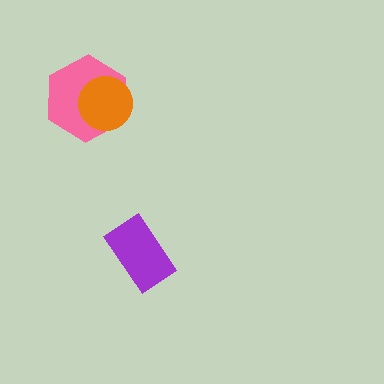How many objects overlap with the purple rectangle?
0 objects overlap with the purple rectangle.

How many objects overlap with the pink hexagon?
1 object overlaps with the pink hexagon.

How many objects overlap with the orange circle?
1 object overlaps with the orange circle.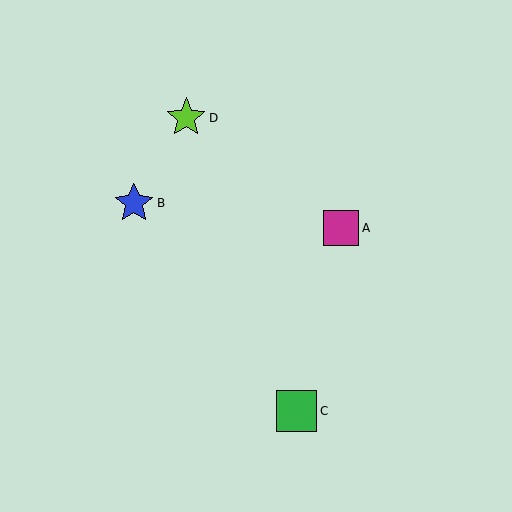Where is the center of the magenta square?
The center of the magenta square is at (341, 228).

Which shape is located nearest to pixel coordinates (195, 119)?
The lime star (labeled D) at (186, 118) is nearest to that location.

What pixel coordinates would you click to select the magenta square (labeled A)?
Click at (341, 228) to select the magenta square A.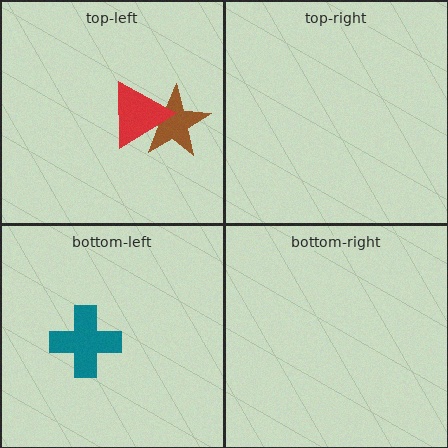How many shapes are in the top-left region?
2.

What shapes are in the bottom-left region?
The teal cross.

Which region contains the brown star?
The top-left region.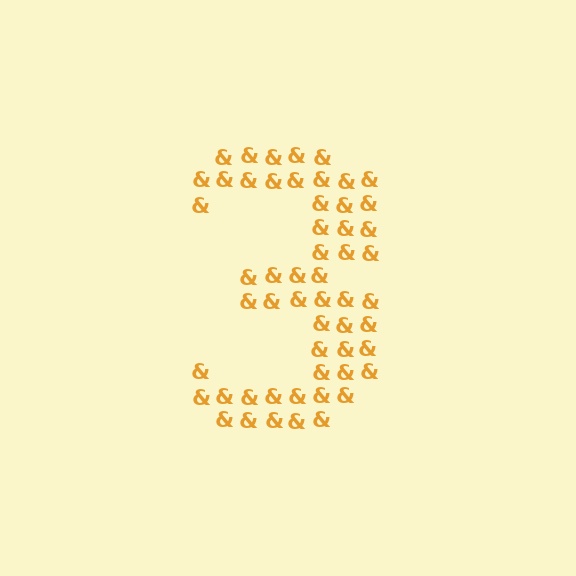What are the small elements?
The small elements are ampersands.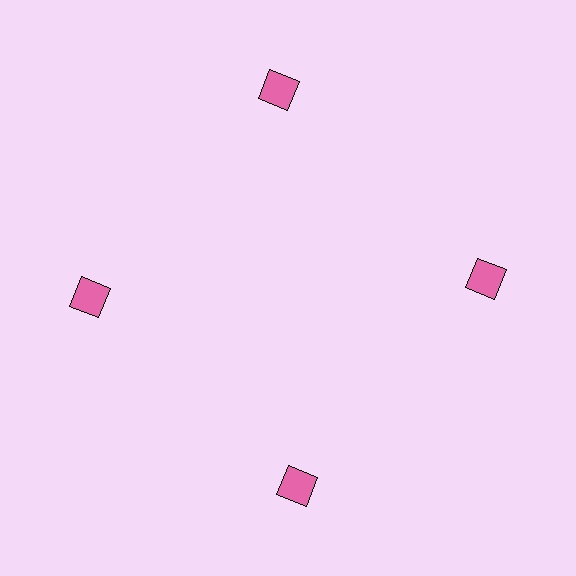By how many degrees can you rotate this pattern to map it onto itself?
The pattern maps onto itself every 90 degrees of rotation.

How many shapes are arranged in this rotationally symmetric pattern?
There are 4 shapes, arranged in 4 groups of 1.